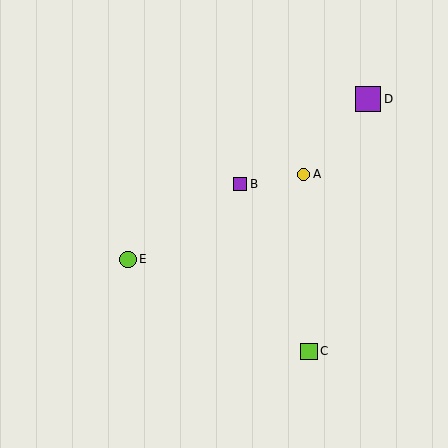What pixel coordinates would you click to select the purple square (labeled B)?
Click at (240, 184) to select the purple square B.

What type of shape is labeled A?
Shape A is a yellow circle.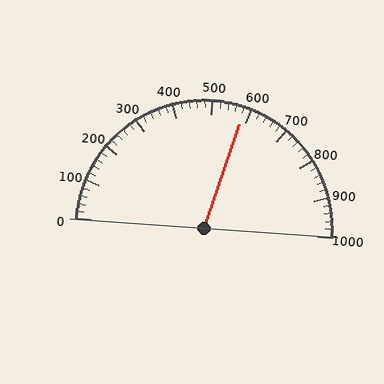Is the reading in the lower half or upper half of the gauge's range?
The reading is in the upper half of the range (0 to 1000).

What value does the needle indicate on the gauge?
The needle indicates approximately 580.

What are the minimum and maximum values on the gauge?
The gauge ranges from 0 to 1000.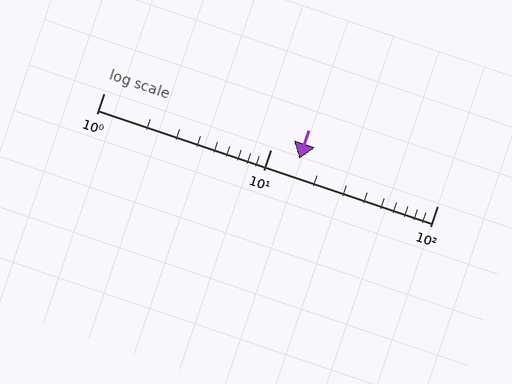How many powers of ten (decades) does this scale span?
The scale spans 2 decades, from 1 to 100.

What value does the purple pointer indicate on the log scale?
The pointer indicates approximately 15.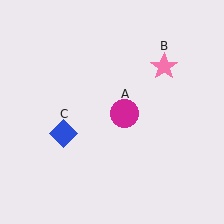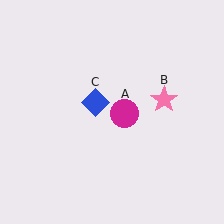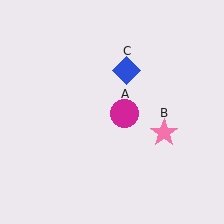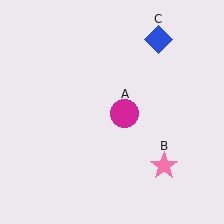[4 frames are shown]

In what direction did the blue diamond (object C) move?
The blue diamond (object C) moved up and to the right.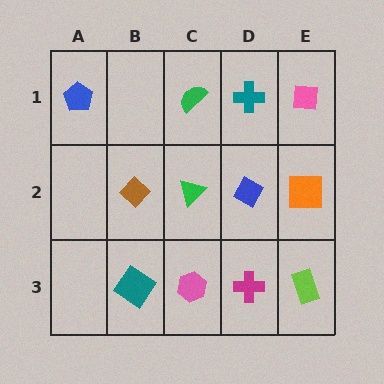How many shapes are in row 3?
4 shapes.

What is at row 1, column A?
A blue pentagon.